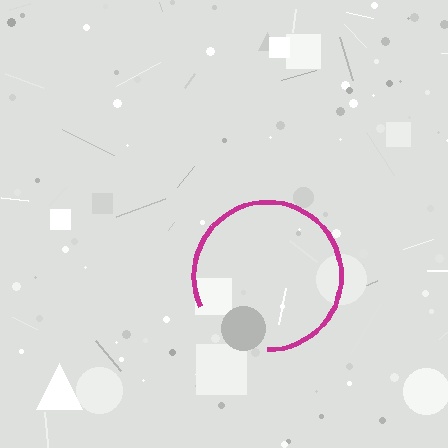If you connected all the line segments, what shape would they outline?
They would outline a circle.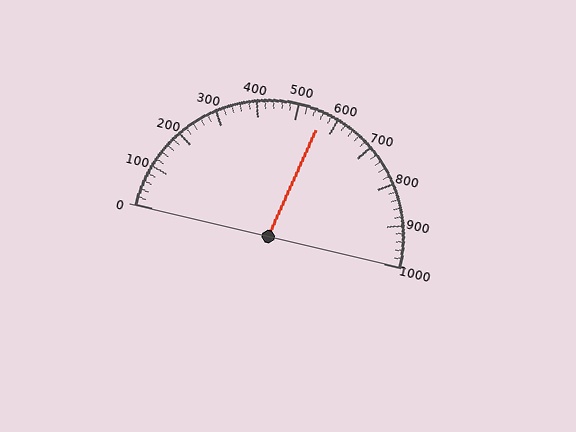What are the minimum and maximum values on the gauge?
The gauge ranges from 0 to 1000.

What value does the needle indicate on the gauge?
The needle indicates approximately 560.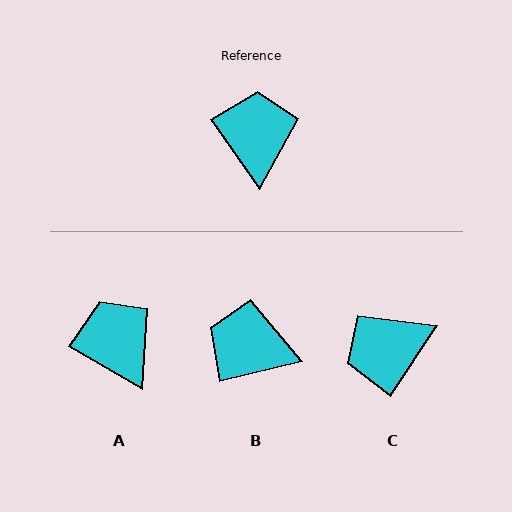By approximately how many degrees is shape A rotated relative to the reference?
Approximately 25 degrees counter-clockwise.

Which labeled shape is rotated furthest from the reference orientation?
C, about 111 degrees away.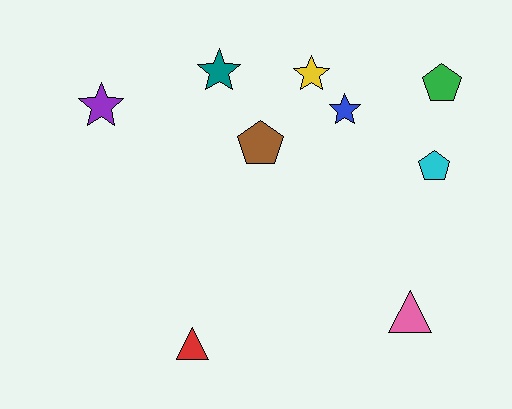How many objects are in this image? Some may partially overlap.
There are 9 objects.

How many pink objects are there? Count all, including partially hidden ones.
There is 1 pink object.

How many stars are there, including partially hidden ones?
There are 4 stars.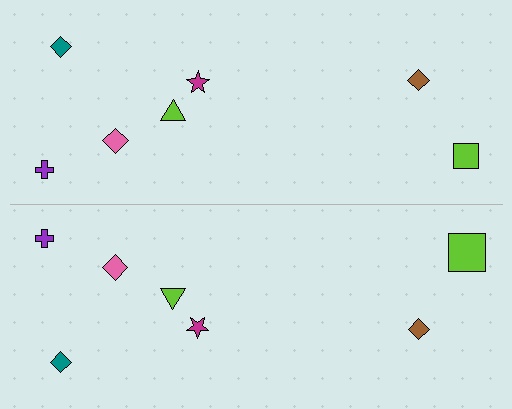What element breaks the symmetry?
The lime square on the bottom side has a different size than its mirror counterpart.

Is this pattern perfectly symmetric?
No, the pattern is not perfectly symmetric. The lime square on the bottom side has a different size than its mirror counterpart.